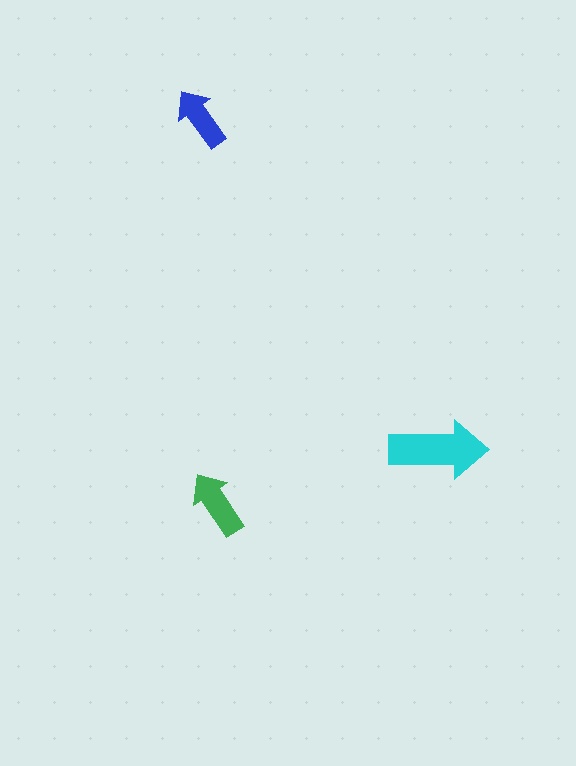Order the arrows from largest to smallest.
the cyan one, the green one, the blue one.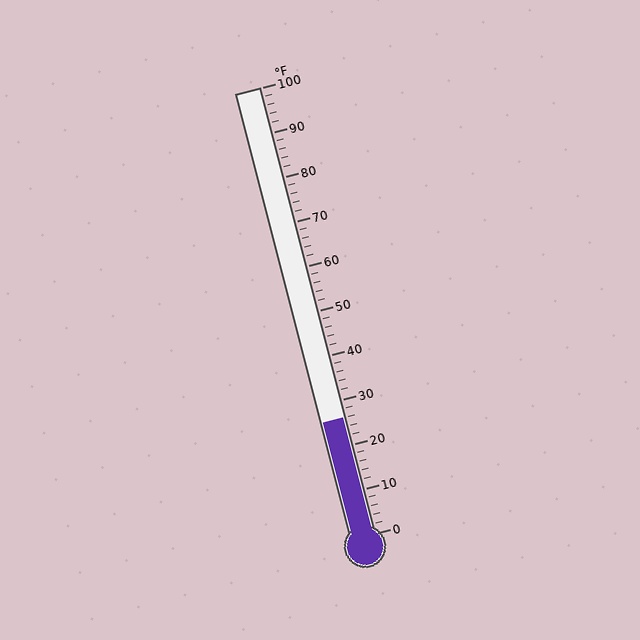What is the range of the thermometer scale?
The thermometer scale ranges from 0°F to 100°F.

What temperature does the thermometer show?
The thermometer shows approximately 26°F.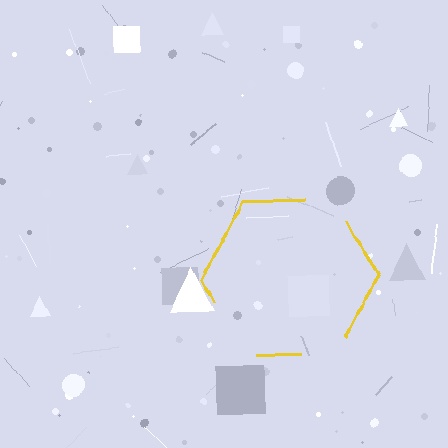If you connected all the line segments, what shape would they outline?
They would outline a hexagon.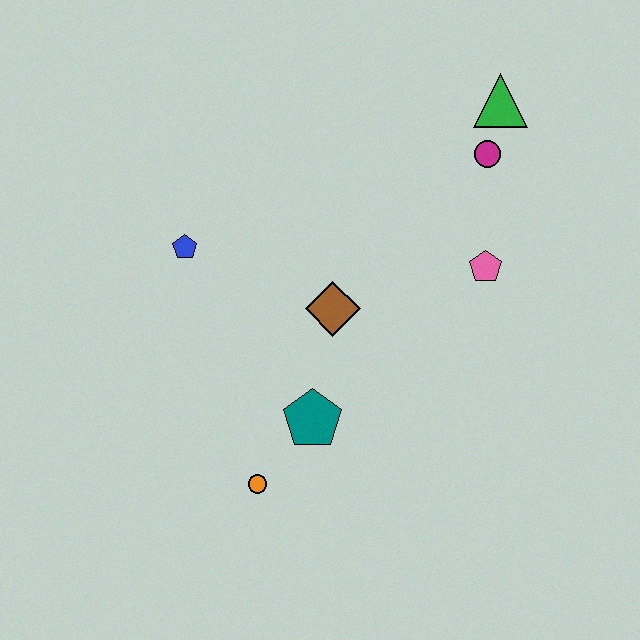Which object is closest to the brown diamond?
The teal pentagon is closest to the brown diamond.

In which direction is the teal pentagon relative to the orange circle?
The teal pentagon is above the orange circle.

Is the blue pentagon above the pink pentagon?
Yes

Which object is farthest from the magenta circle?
The orange circle is farthest from the magenta circle.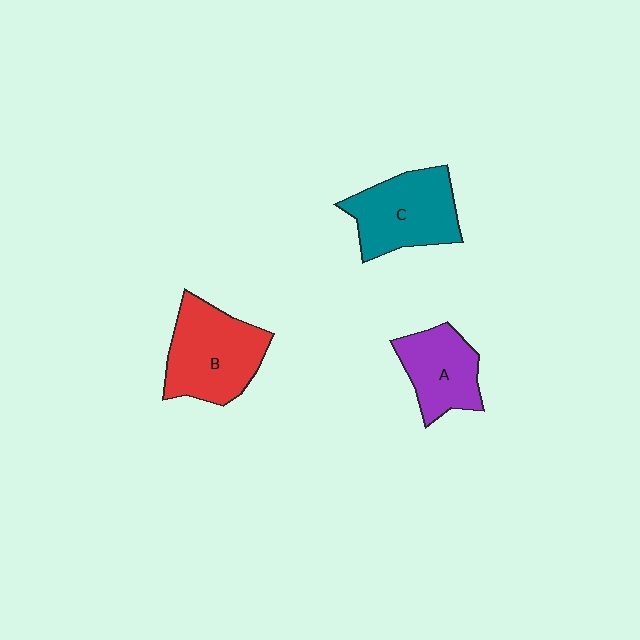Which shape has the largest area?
Shape B (red).